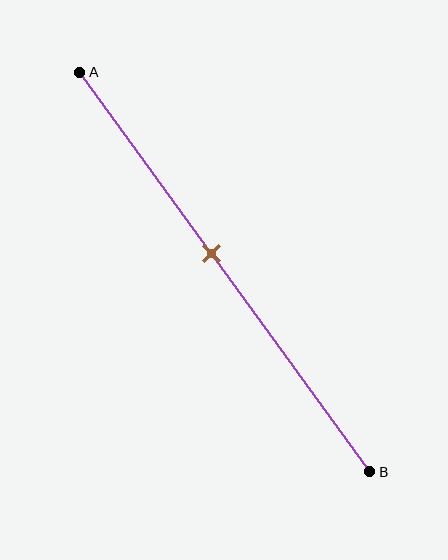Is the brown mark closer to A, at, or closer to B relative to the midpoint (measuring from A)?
The brown mark is closer to point A than the midpoint of segment AB.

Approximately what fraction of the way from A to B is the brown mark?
The brown mark is approximately 45% of the way from A to B.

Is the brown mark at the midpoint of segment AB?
No, the mark is at about 45% from A, not at the 50% midpoint.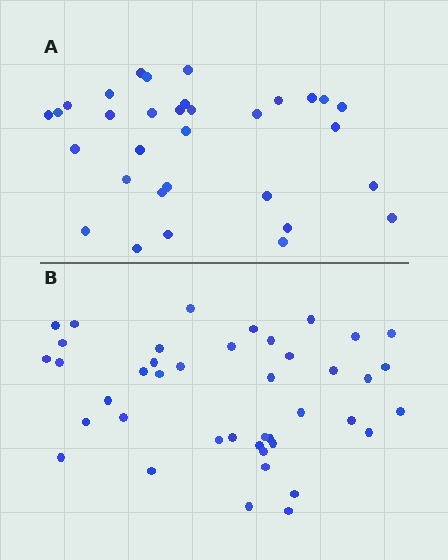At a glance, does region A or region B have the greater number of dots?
Region B (the bottom region) has more dots.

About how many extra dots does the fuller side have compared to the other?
Region B has roughly 10 or so more dots than region A.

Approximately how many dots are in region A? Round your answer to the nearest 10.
About 30 dots. (The exact count is 32, which rounds to 30.)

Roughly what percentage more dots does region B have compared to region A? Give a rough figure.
About 30% more.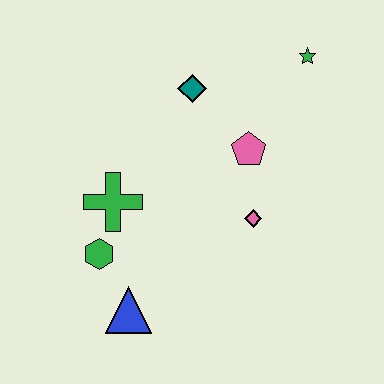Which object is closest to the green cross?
The green hexagon is closest to the green cross.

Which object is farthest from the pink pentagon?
The blue triangle is farthest from the pink pentagon.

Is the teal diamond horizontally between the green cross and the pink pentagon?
Yes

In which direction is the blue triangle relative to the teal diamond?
The blue triangle is below the teal diamond.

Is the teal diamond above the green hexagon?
Yes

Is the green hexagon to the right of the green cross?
No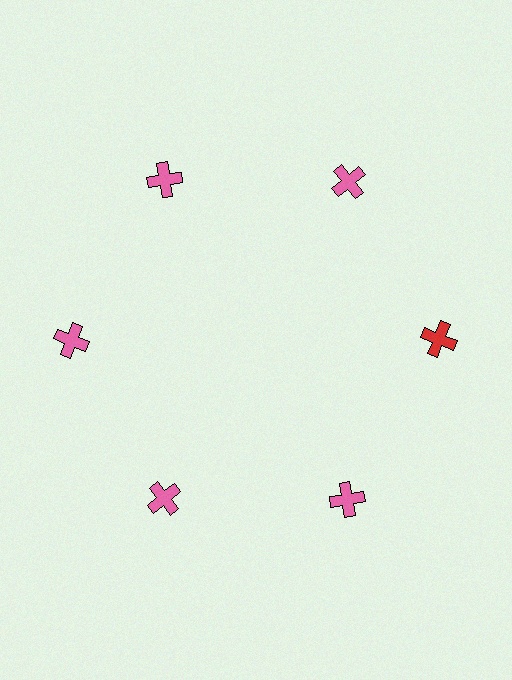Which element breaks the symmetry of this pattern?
The red cross at roughly the 3 o'clock position breaks the symmetry. All other shapes are pink crosses.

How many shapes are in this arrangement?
There are 6 shapes arranged in a ring pattern.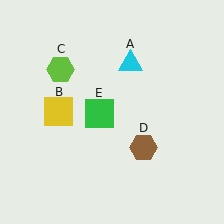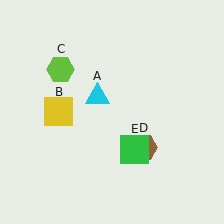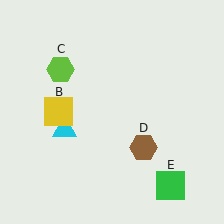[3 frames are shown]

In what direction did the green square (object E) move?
The green square (object E) moved down and to the right.